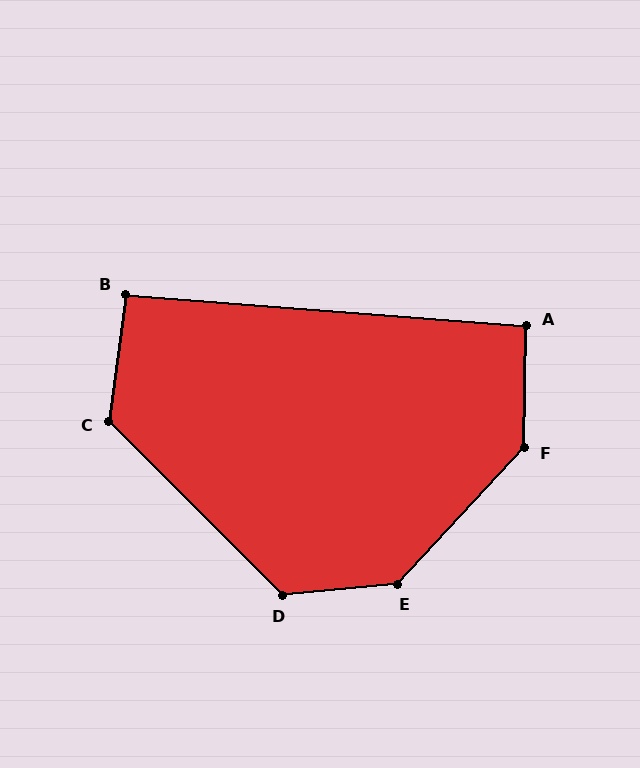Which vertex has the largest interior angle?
E, at approximately 139 degrees.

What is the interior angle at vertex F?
Approximately 138 degrees (obtuse).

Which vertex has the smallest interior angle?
B, at approximately 93 degrees.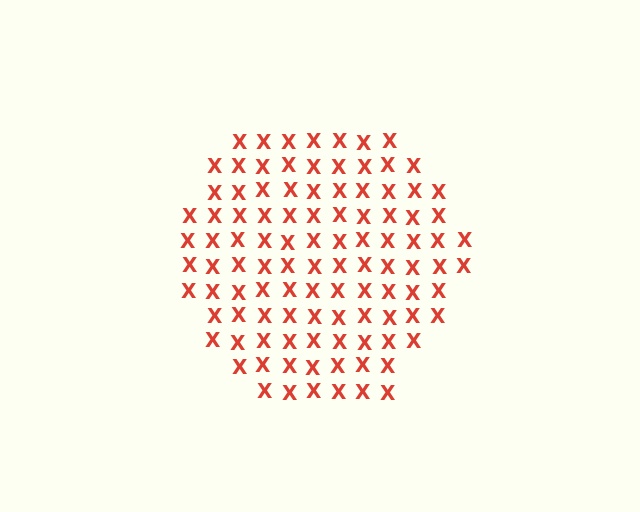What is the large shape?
The large shape is a hexagon.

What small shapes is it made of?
It is made of small letter X's.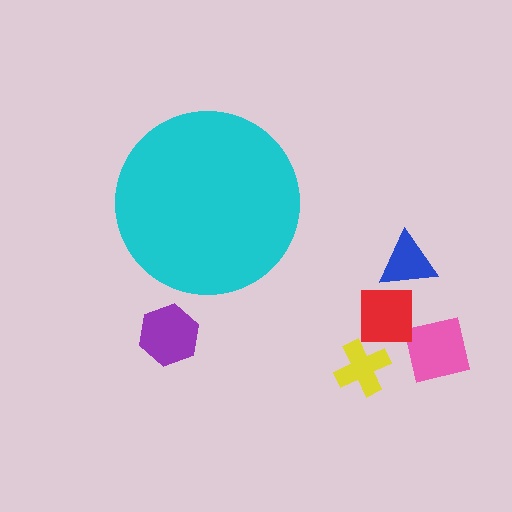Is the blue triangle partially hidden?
No, the blue triangle is fully visible.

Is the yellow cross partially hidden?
No, the yellow cross is fully visible.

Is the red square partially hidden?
No, the red square is fully visible.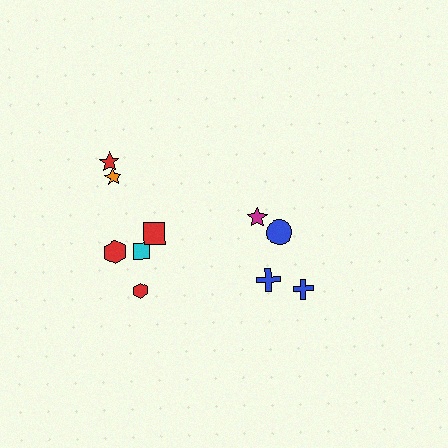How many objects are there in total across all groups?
There are 10 objects.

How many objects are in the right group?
There are 4 objects.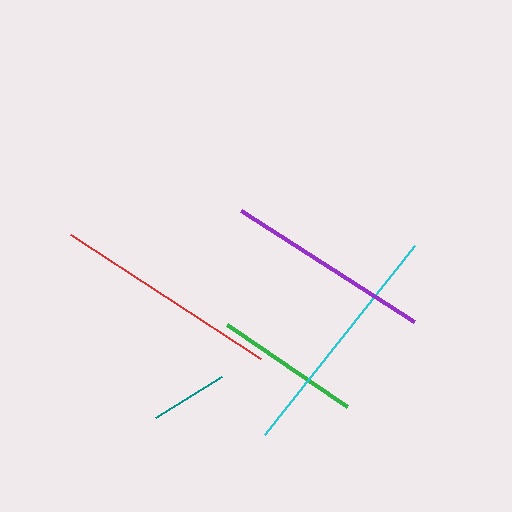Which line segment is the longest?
The cyan line is the longest at approximately 241 pixels.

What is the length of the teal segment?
The teal segment is approximately 78 pixels long.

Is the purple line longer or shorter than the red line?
The red line is longer than the purple line.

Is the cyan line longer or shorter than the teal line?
The cyan line is longer than the teal line.